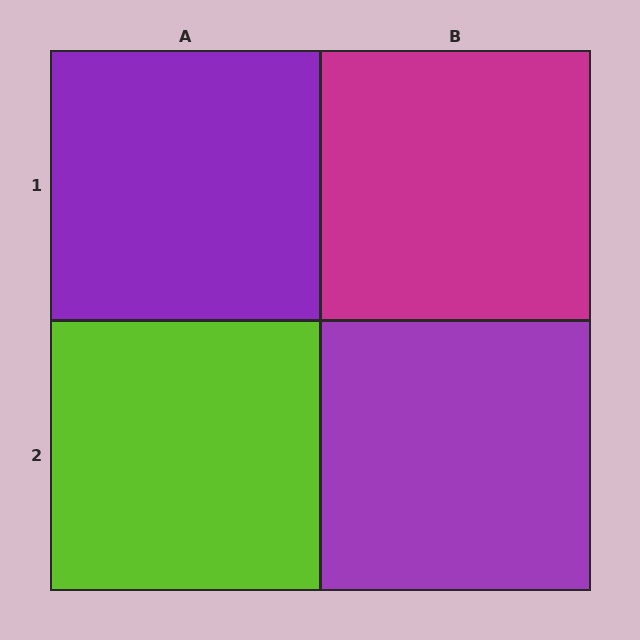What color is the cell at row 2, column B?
Purple.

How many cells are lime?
1 cell is lime.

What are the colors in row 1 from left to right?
Purple, magenta.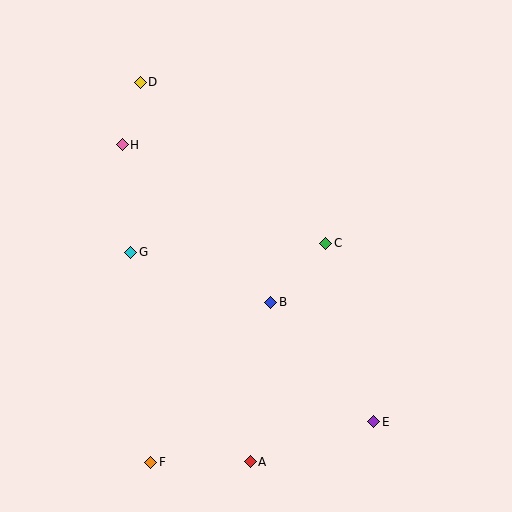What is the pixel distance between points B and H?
The distance between B and H is 216 pixels.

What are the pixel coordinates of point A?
Point A is at (250, 462).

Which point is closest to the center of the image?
Point B at (271, 302) is closest to the center.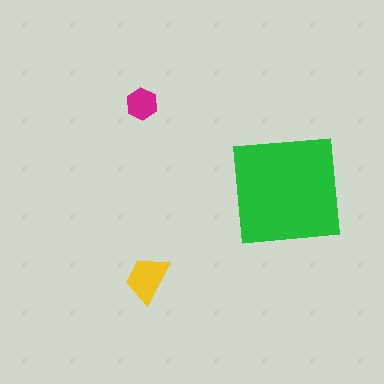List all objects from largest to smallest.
The green square, the yellow trapezoid, the magenta hexagon.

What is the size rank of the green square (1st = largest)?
1st.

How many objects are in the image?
There are 3 objects in the image.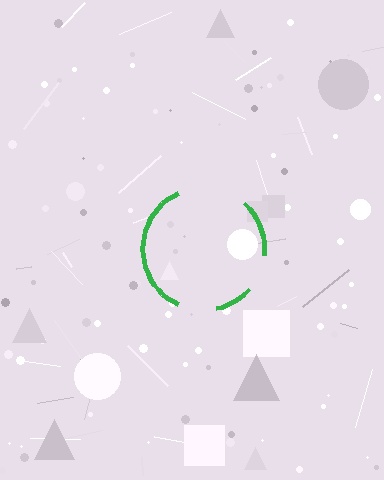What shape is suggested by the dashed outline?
The dashed outline suggests a circle.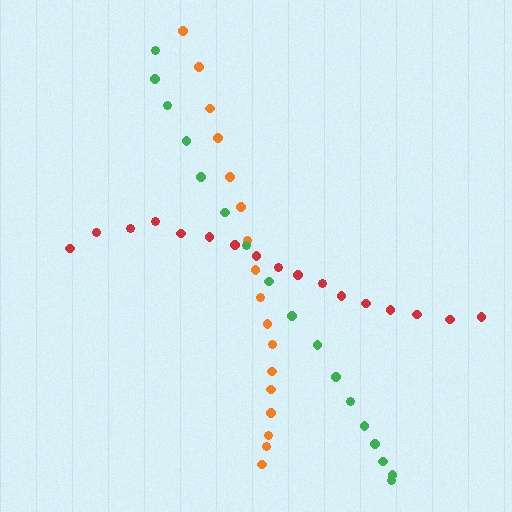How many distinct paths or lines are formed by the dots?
There are 3 distinct paths.